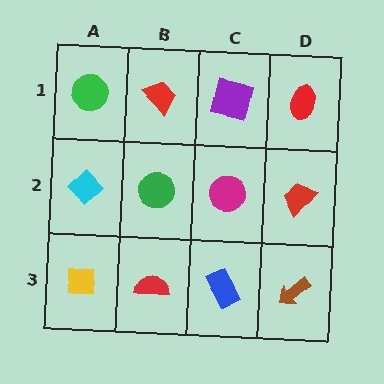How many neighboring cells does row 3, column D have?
2.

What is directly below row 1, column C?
A magenta circle.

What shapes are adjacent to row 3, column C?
A magenta circle (row 2, column C), a red semicircle (row 3, column B), a brown arrow (row 3, column D).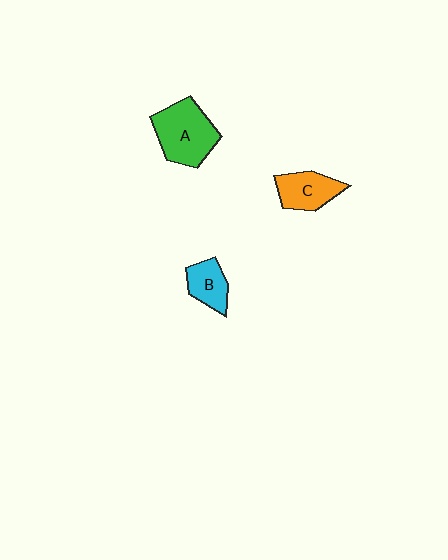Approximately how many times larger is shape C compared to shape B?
Approximately 1.3 times.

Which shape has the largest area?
Shape A (green).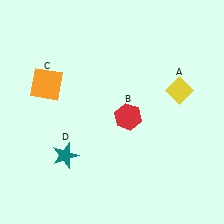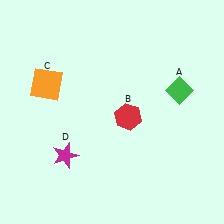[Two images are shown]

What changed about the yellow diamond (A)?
In Image 1, A is yellow. In Image 2, it changed to green.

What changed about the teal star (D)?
In Image 1, D is teal. In Image 2, it changed to magenta.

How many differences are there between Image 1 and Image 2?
There are 2 differences between the two images.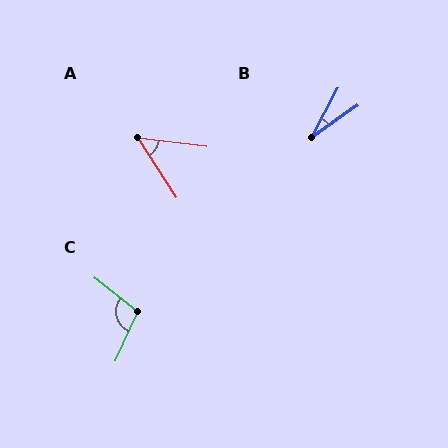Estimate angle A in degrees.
Approximately 50 degrees.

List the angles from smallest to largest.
B (27°), A (50°), C (104°).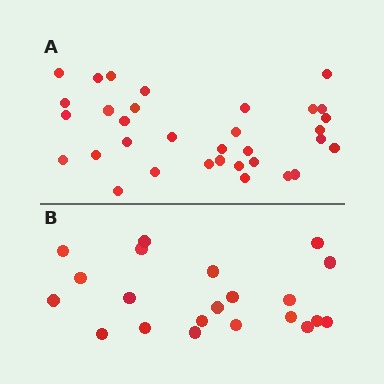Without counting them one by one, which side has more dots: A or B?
Region A (the top region) has more dots.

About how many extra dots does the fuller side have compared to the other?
Region A has roughly 12 or so more dots than region B.